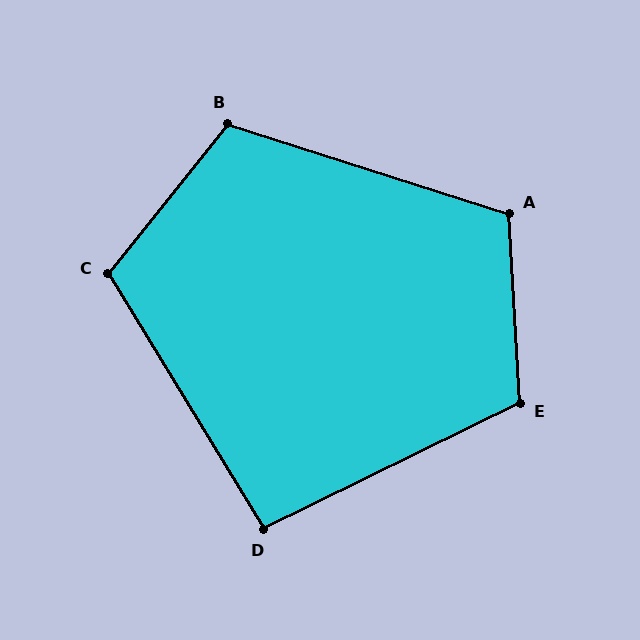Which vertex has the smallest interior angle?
D, at approximately 95 degrees.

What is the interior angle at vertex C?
Approximately 110 degrees (obtuse).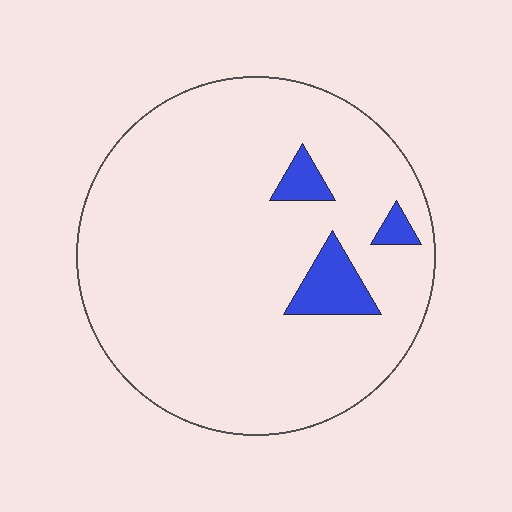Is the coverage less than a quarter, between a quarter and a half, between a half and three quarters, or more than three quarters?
Less than a quarter.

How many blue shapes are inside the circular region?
3.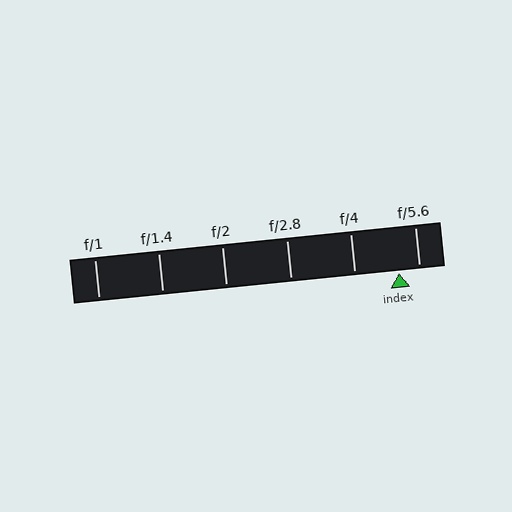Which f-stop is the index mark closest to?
The index mark is closest to f/5.6.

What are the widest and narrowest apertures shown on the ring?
The widest aperture shown is f/1 and the narrowest is f/5.6.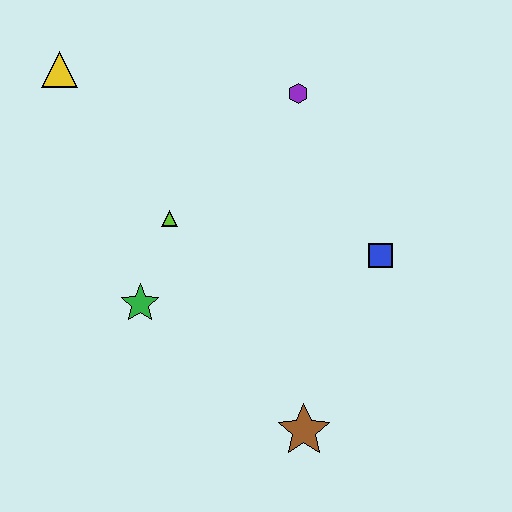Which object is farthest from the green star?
The purple hexagon is farthest from the green star.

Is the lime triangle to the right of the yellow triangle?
Yes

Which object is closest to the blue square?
The purple hexagon is closest to the blue square.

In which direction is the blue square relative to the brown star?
The blue square is above the brown star.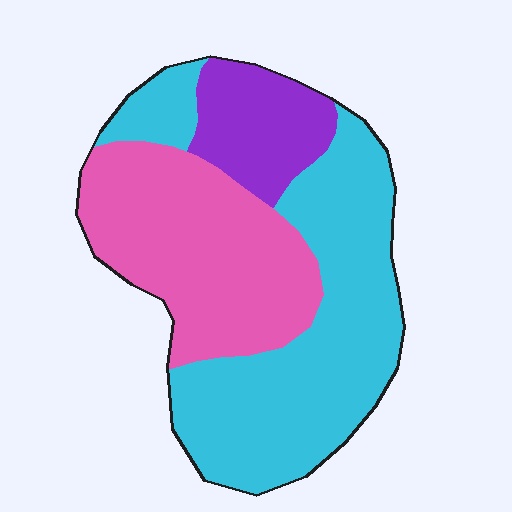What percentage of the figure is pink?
Pink covers about 35% of the figure.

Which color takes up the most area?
Cyan, at roughly 50%.